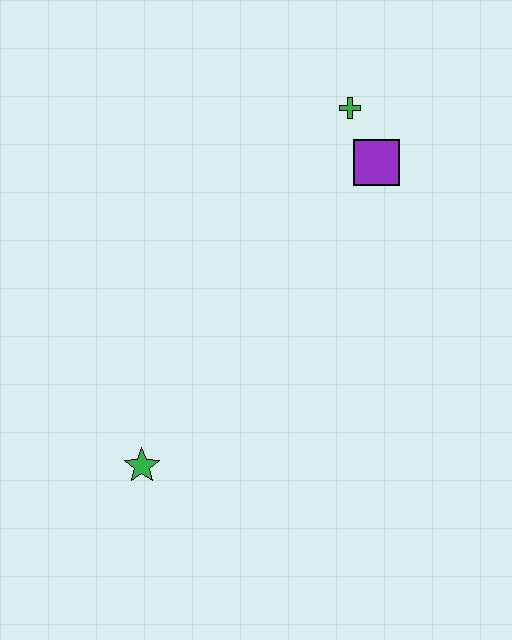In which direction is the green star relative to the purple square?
The green star is below the purple square.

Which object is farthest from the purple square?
The green star is farthest from the purple square.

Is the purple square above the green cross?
No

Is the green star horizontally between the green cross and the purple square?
No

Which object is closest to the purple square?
The green cross is closest to the purple square.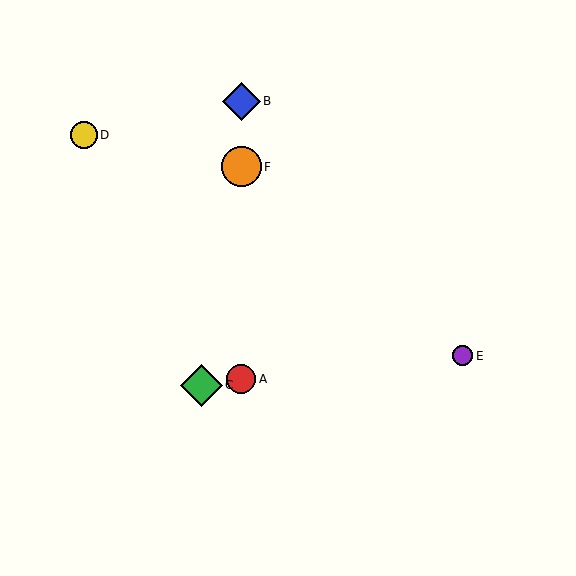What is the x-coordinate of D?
Object D is at x≈84.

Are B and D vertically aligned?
No, B is at x≈241 and D is at x≈84.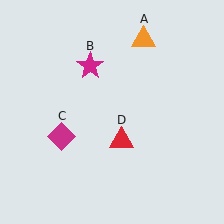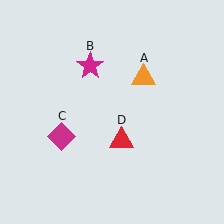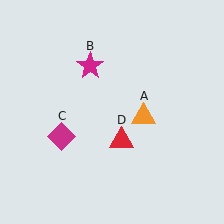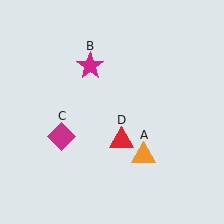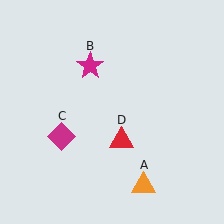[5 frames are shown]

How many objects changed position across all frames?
1 object changed position: orange triangle (object A).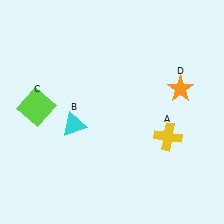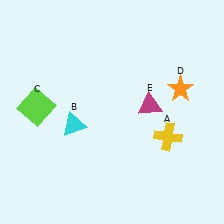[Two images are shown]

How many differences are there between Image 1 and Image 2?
There is 1 difference between the two images.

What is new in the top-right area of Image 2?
A magenta triangle (E) was added in the top-right area of Image 2.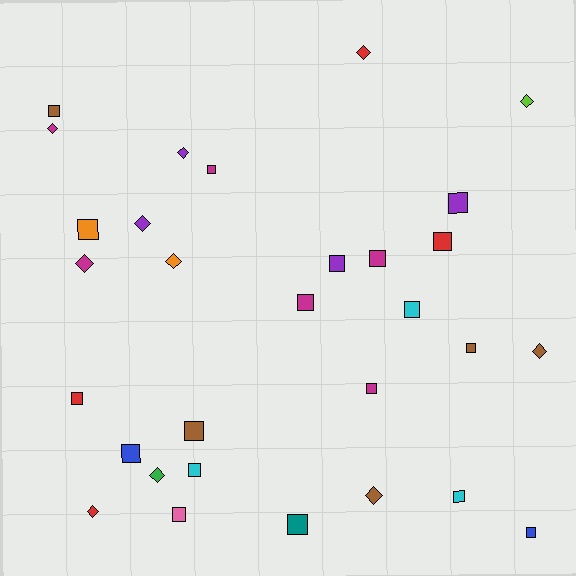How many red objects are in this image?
There are 4 red objects.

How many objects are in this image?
There are 30 objects.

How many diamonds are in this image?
There are 11 diamonds.